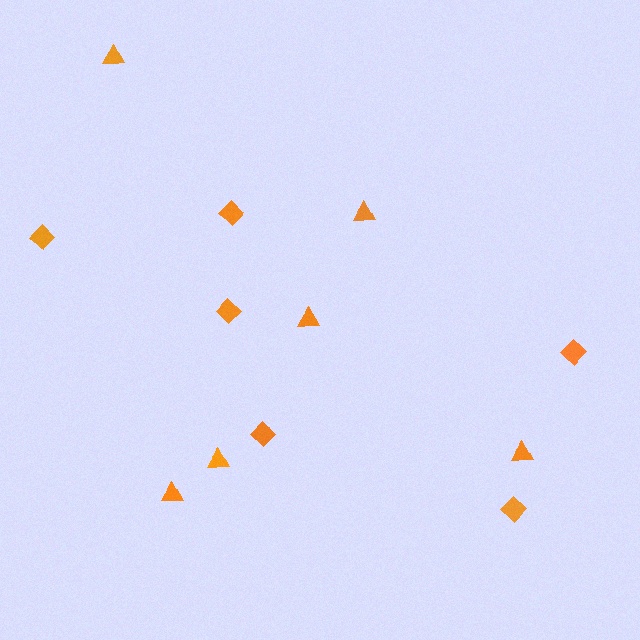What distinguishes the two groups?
There are 2 groups: one group of diamonds (6) and one group of triangles (6).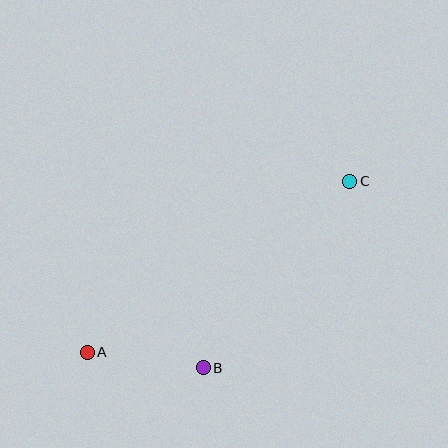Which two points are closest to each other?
Points A and B are closest to each other.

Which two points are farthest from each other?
Points A and C are farthest from each other.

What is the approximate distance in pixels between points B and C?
The distance between B and C is approximately 237 pixels.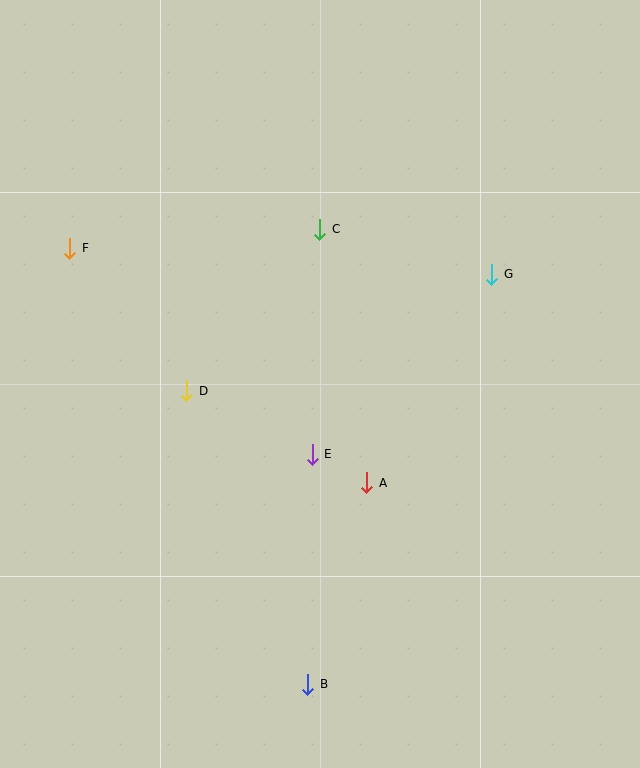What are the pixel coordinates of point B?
Point B is at (308, 684).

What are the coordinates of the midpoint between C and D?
The midpoint between C and D is at (253, 310).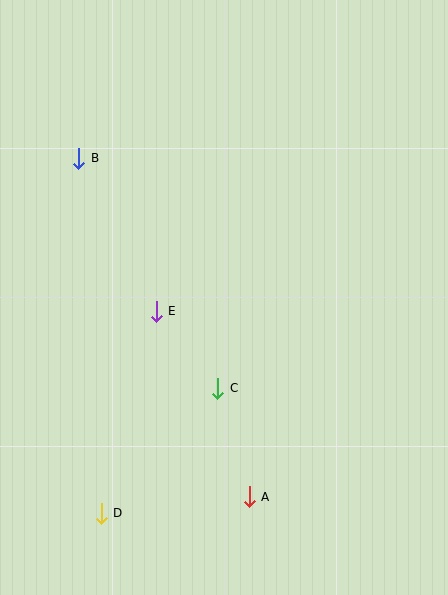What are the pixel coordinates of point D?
Point D is at (101, 513).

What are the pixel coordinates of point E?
Point E is at (156, 311).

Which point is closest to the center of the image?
Point E at (156, 311) is closest to the center.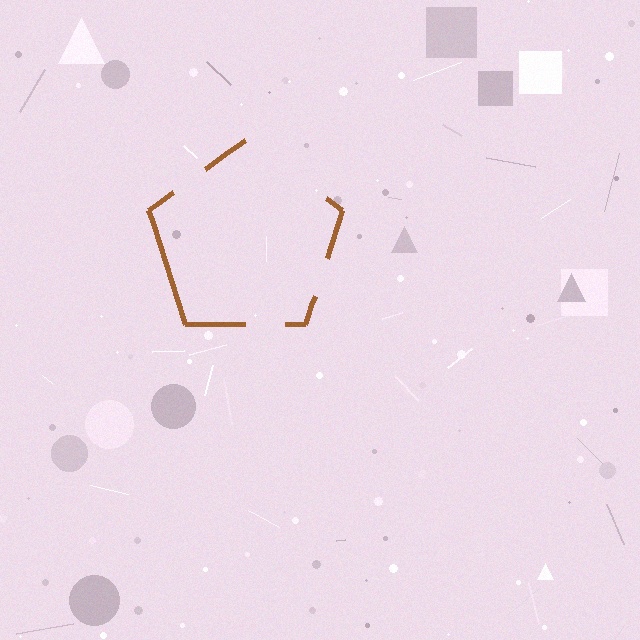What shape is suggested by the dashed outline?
The dashed outline suggests a pentagon.